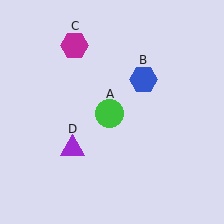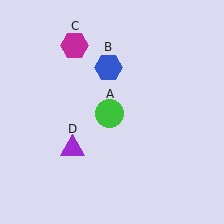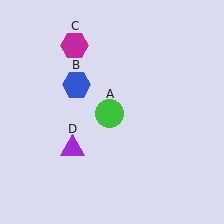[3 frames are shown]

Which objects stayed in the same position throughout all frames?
Green circle (object A) and magenta hexagon (object C) and purple triangle (object D) remained stationary.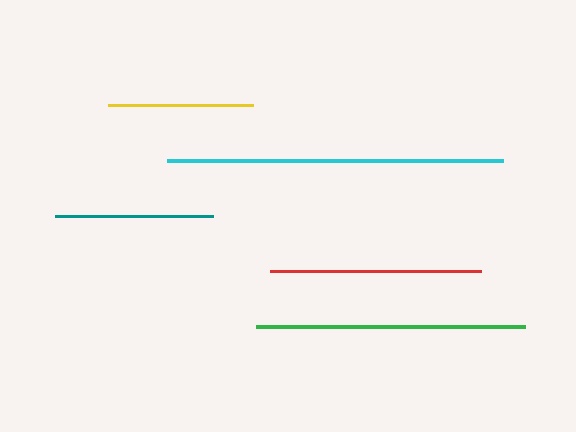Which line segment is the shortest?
The yellow line is the shortest at approximately 145 pixels.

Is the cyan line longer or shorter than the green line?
The cyan line is longer than the green line.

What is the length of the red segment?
The red segment is approximately 211 pixels long.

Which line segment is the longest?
The cyan line is the longest at approximately 336 pixels.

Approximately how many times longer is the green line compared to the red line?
The green line is approximately 1.3 times the length of the red line.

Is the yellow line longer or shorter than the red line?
The red line is longer than the yellow line.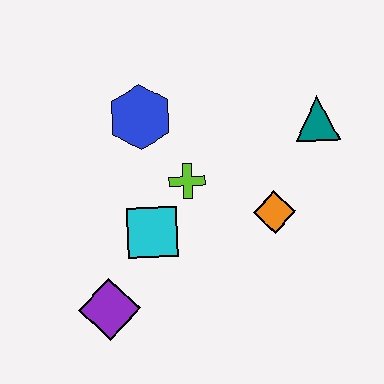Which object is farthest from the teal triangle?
The purple diamond is farthest from the teal triangle.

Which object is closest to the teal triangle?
The orange diamond is closest to the teal triangle.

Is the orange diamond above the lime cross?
No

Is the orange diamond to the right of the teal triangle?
No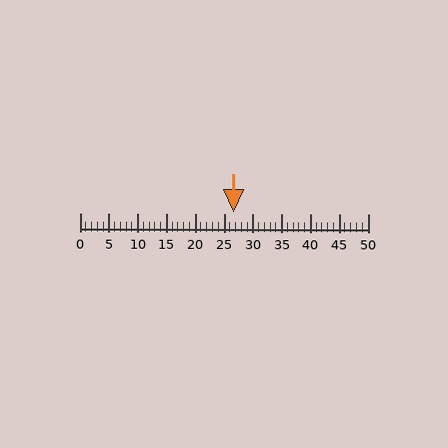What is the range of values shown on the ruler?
The ruler shows values from 0 to 50.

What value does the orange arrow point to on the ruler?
The orange arrow points to approximately 27.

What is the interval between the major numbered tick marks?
The major tick marks are spaced 5 units apart.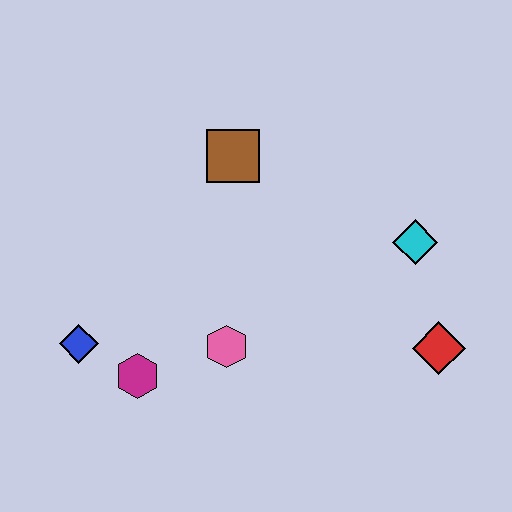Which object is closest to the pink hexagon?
The magenta hexagon is closest to the pink hexagon.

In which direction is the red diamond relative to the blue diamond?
The red diamond is to the right of the blue diamond.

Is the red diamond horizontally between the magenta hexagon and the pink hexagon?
No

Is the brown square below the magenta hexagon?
No